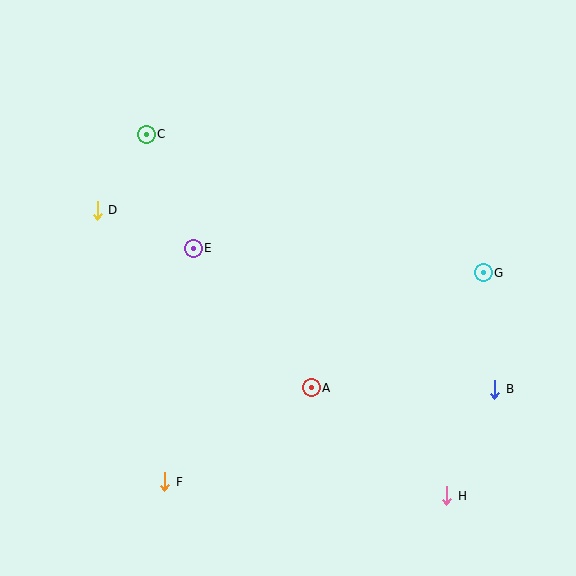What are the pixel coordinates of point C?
Point C is at (146, 134).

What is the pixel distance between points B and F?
The distance between B and F is 342 pixels.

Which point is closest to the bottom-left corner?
Point F is closest to the bottom-left corner.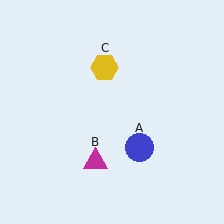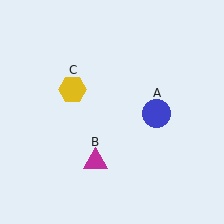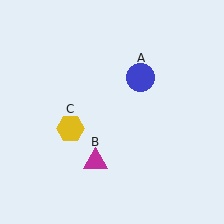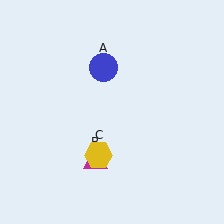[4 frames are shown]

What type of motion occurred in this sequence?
The blue circle (object A), yellow hexagon (object C) rotated counterclockwise around the center of the scene.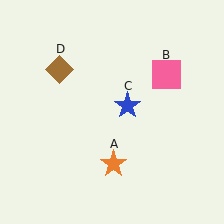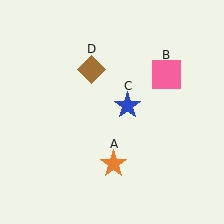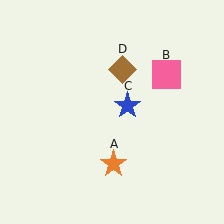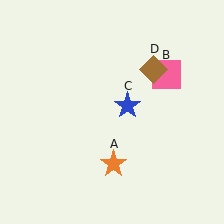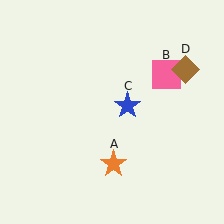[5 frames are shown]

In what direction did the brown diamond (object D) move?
The brown diamond (object D) moved right.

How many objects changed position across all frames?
1 object changed position: brown diamond (object D).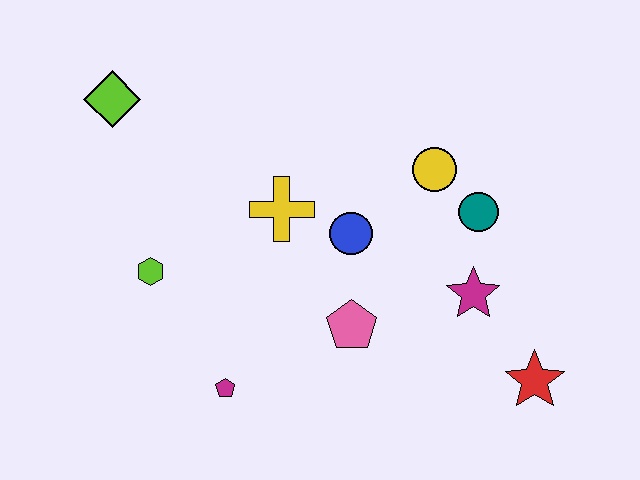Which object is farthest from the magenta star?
The lime diamond is farthest from the magenta star.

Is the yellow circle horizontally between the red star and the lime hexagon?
Yes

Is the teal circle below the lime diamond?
Yes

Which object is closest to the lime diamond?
The lime hexagon is closest to the lime diamond.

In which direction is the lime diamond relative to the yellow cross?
The lime diamond is to the left of the yellow cross.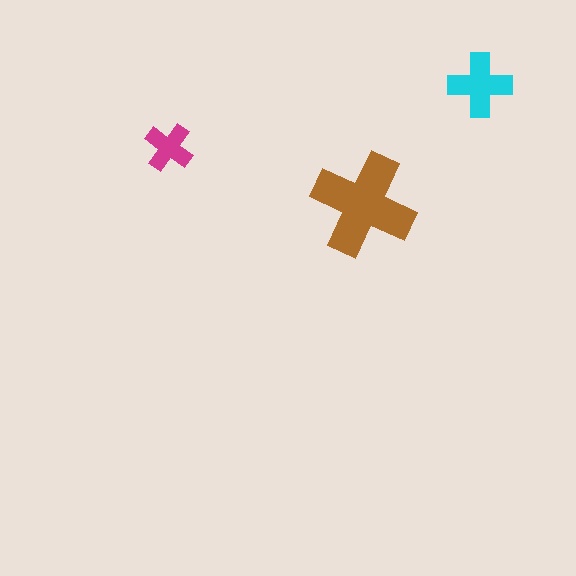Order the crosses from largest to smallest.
the brown one, the cyan one, the magenta one.